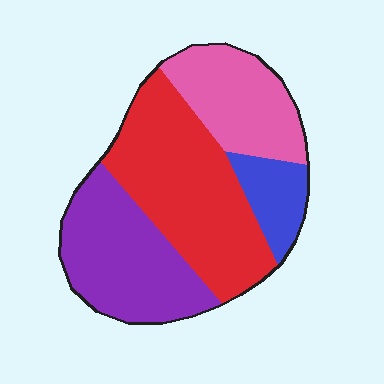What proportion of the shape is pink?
Pink takes up between a sixth and a third of the shape.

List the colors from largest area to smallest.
From largest to smallest: red, purple, pink, blue.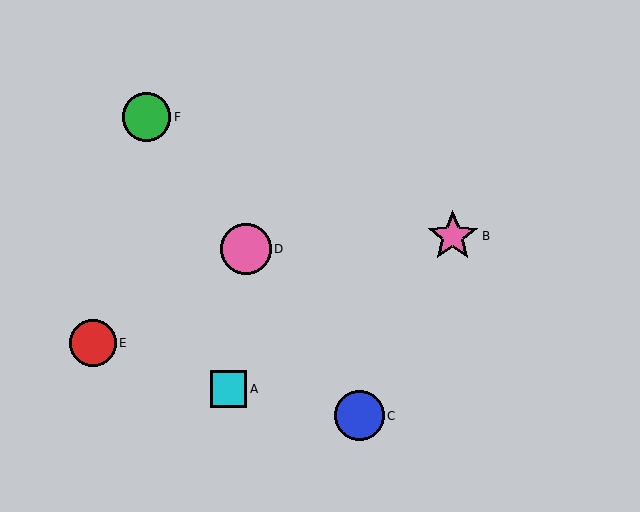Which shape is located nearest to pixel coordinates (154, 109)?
The green circle (labeled F) at (147, 117) is nearest to that location.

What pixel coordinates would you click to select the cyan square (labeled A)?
Click at (228, 389) to select the cyan square A.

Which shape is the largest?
The pink star (labeled B) is the largest.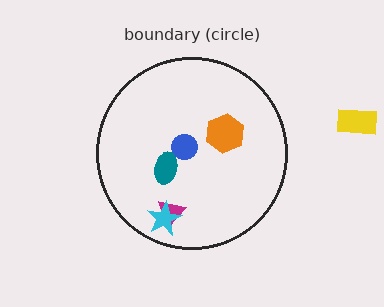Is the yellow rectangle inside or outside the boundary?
Outside.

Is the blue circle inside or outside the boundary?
Inside.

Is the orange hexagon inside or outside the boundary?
Inside.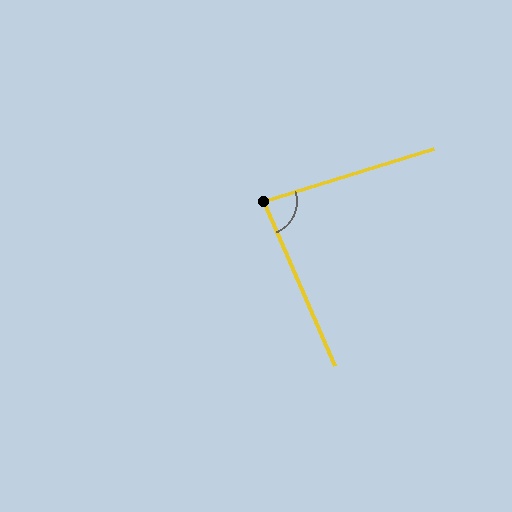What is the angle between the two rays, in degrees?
Approximately 84 degrees.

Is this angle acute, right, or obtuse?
It is acute.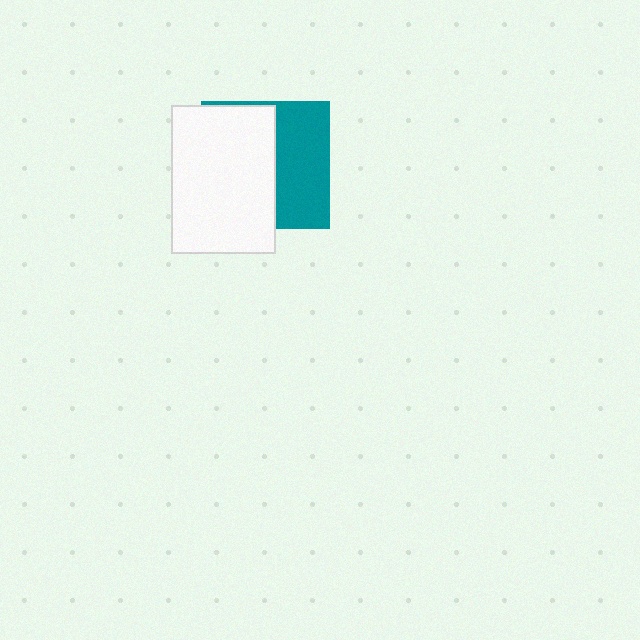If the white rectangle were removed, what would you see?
You would see the complete teal square.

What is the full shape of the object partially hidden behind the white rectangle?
The partially hidden object is a teal square.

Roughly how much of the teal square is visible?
A small part of it is visible (roughly 44%).